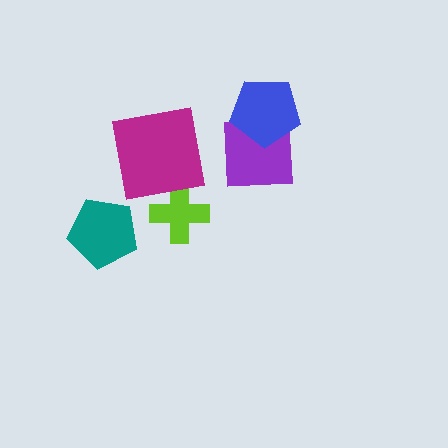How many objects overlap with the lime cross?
0 objects overlap with the lime cross.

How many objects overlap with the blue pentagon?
1 object overlaps with the blue pentagon.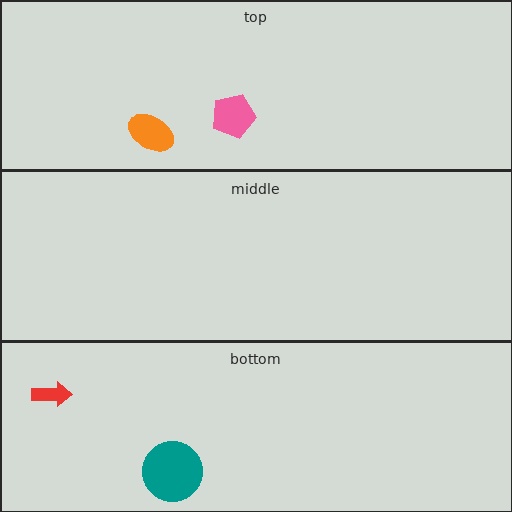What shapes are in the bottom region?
The teal circle, the red arrow.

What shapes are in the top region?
The pink pentagon, the orange ellipse.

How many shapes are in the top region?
2.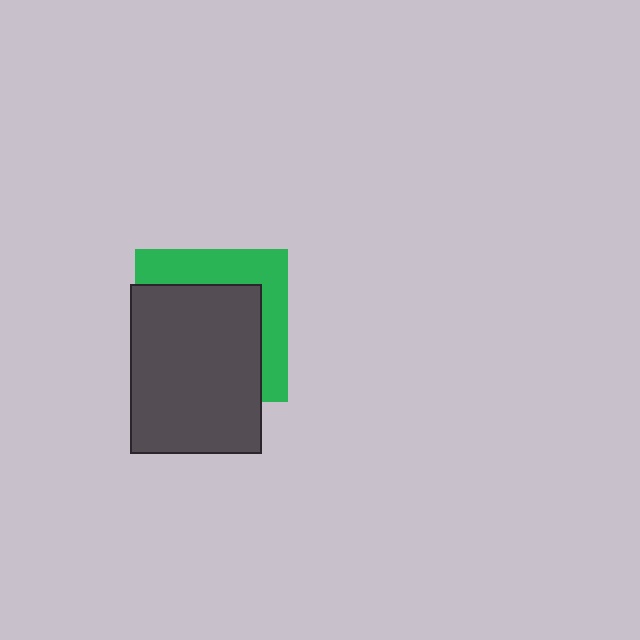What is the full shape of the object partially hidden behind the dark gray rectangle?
The partially hidden object is a green square.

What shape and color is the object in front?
The object in front is a dark gray rectangle.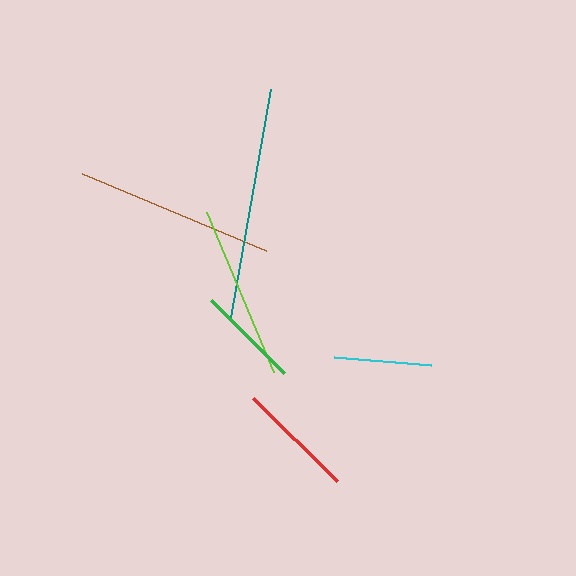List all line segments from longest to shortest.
From longest to shortest: teal, brown, lime, red, green, cyan.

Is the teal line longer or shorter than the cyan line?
The teal line is longer than the cyan line.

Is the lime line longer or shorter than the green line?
The lime line is longer than the green line.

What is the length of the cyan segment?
The cyan segment is approximately 97 pixels long.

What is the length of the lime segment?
The lime segment is approximately 173 pixels long.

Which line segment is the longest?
The teal line is the longest at approximately 231 pixels.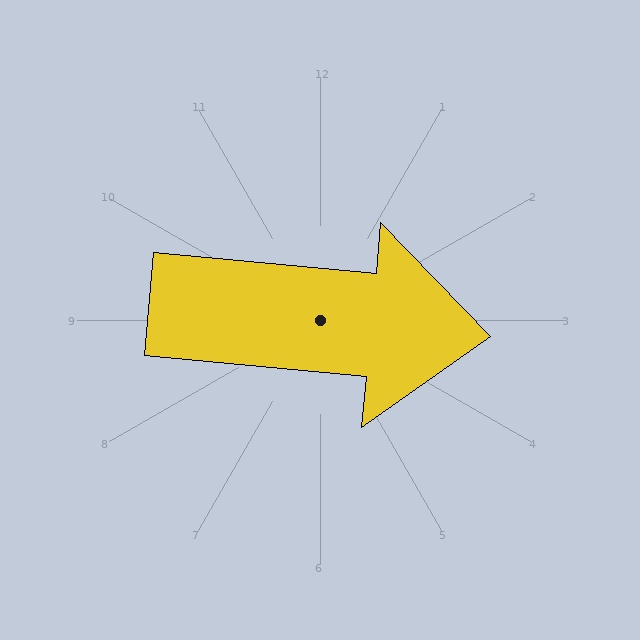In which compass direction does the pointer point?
East.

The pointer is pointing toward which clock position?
Roughly 3 o'clock.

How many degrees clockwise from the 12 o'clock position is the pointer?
Approximately 95 degrees.